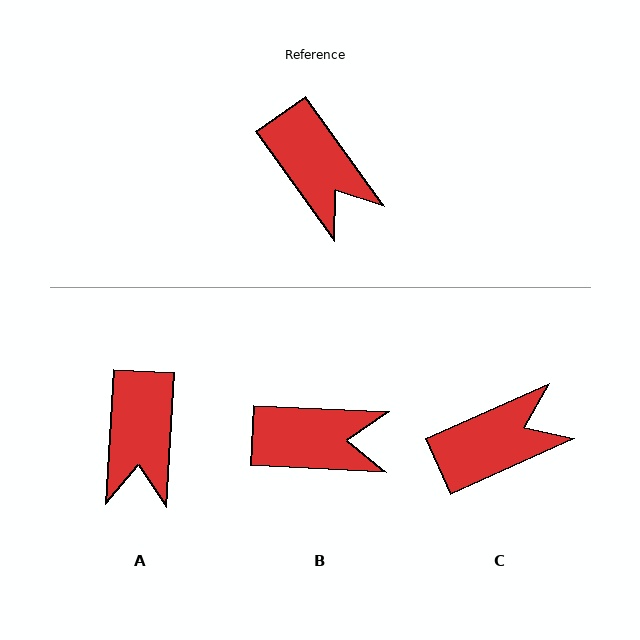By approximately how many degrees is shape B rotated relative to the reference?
Approximately 52 degrees counter-clockwise.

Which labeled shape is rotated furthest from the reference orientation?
C, about 79 degrees away.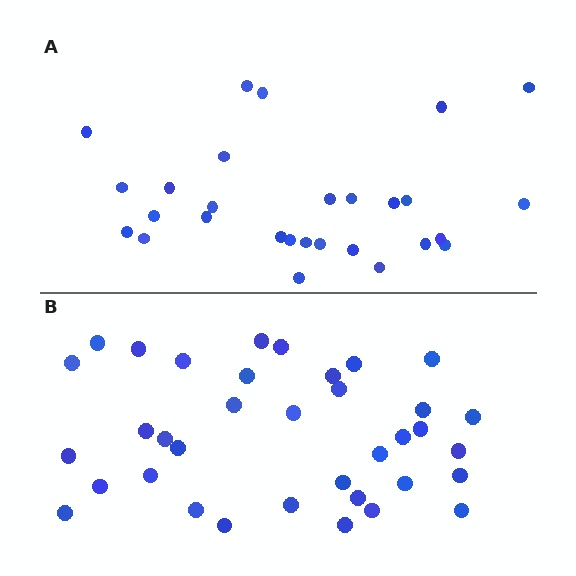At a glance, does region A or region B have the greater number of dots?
Region B (the bottom region) has more dots.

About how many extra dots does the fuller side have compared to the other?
Region B has roughly 8 or so more dots than region A.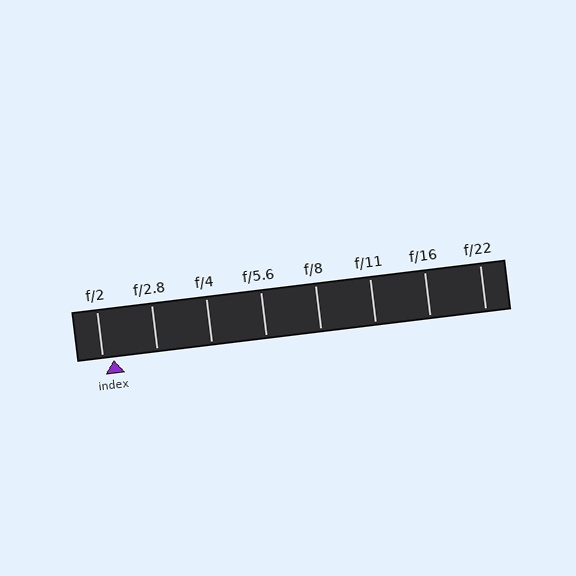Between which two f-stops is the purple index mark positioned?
The index mark is between f/2 and f/2.8.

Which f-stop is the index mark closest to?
The index mark is closest to f/2.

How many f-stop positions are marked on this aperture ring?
There are 8 f-stop positions marked.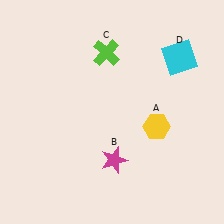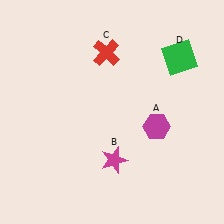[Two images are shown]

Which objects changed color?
A changed from yellow to magenta. C changed from lime to red. D changed from cyan to green.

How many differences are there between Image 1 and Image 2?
There are 3 differences between the two images.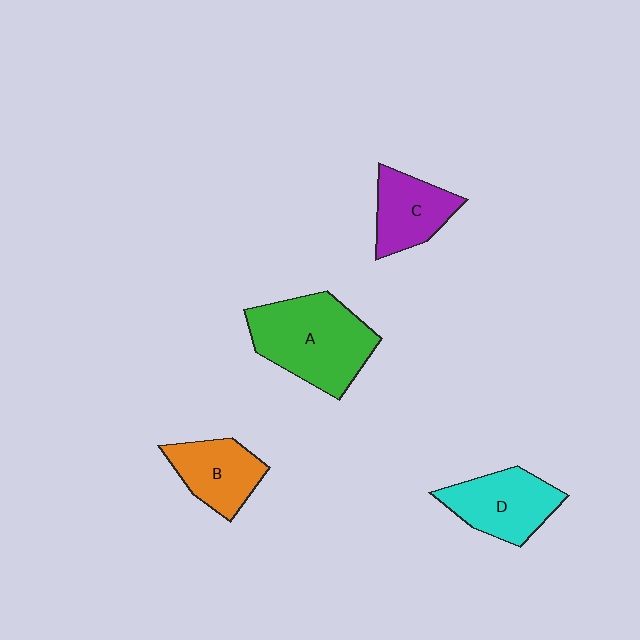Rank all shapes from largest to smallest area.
From largest to smallest: A (green), D (cyan), B (orange), C (purple).